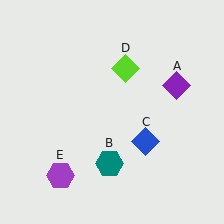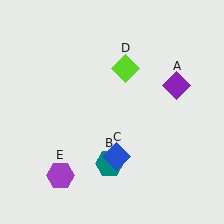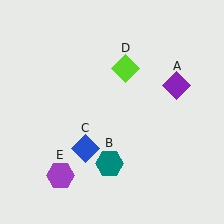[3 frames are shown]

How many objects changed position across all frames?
1 object changed position: blue diamond (object C).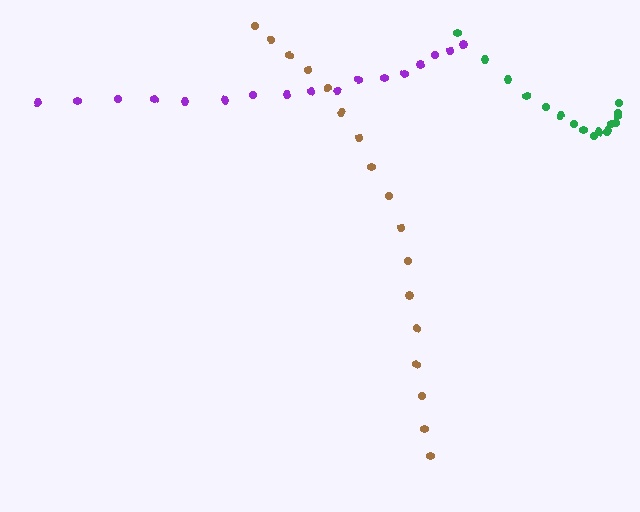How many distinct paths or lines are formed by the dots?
There are 3 distinct paths.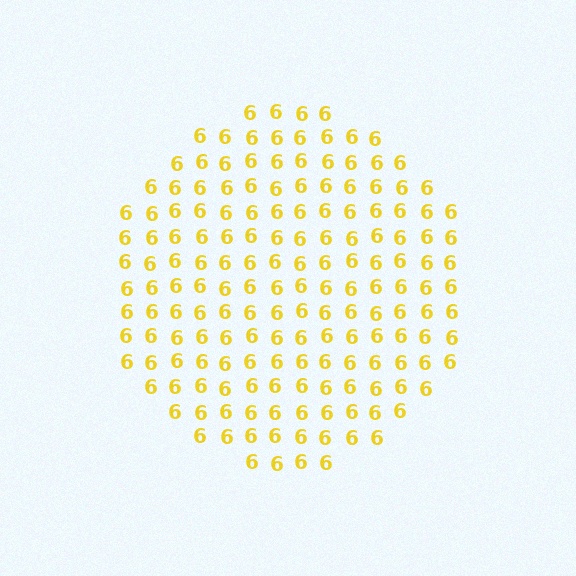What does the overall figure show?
The overall figure shows a circle.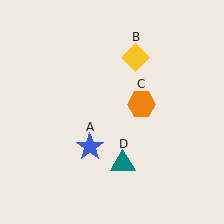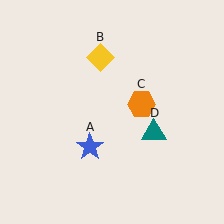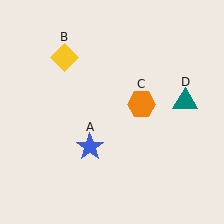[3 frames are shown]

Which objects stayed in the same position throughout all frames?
Blue star (object A) and orange hexagon (object C) remained stationary.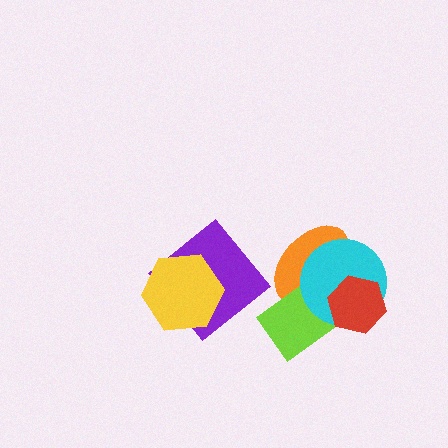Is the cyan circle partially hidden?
Yes, it is partially covered by another shape.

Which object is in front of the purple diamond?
The yellow hexagon is in front of the purple diamond.